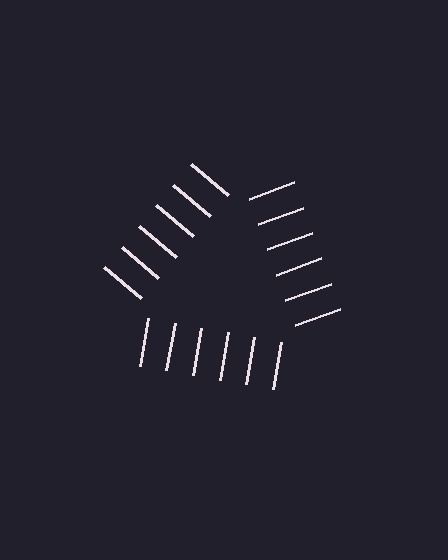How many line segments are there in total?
18 — 6 along each of the 3 edges.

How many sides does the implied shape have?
3 sides — the line-ends trace a triangle.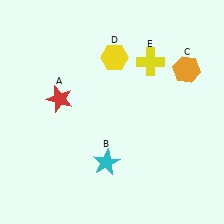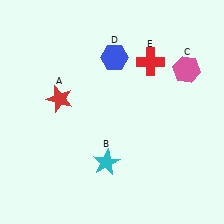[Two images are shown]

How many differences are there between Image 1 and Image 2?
There are 3 differences between the two images.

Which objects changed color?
C changed from orange to pink. D changed from yellow to blue. E changed from yellow to red.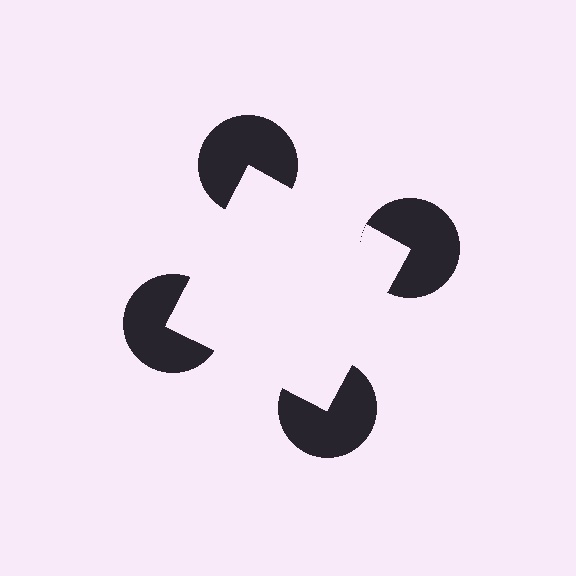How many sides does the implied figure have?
4 sides.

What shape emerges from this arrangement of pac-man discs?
An illusory square — its edges are inferred from the aligned wedge cuts in the pac-man discs, not physically drawn.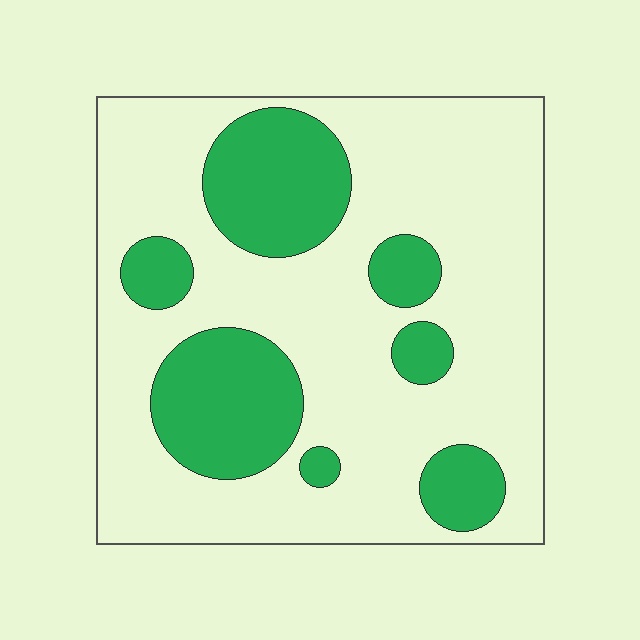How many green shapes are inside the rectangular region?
7.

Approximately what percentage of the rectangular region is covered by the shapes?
Approximately 25%.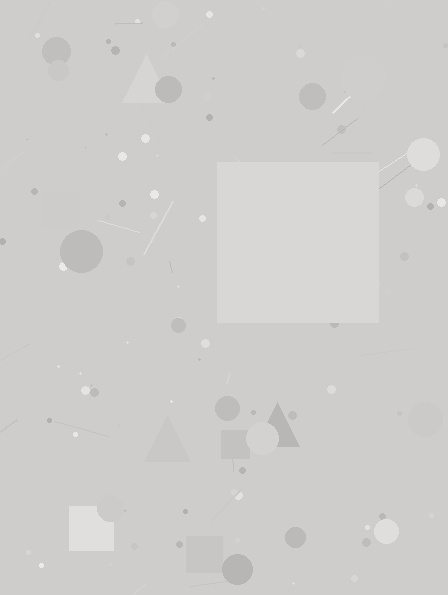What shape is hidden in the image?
A square is hidden in the image.